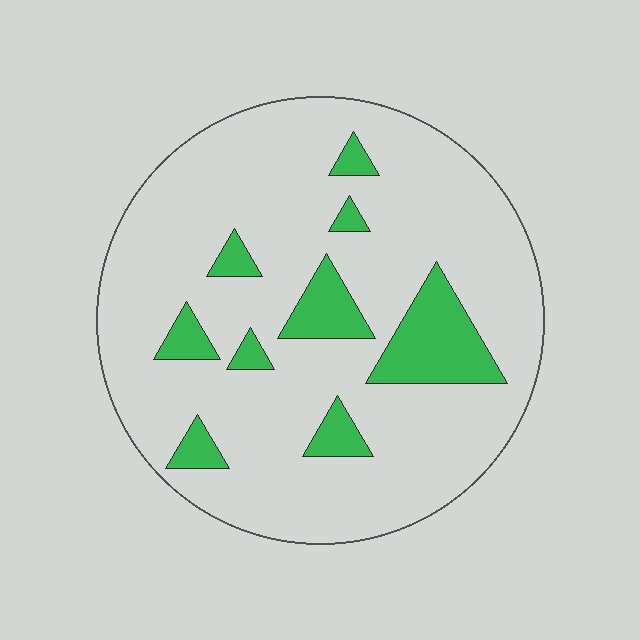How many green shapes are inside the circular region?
9.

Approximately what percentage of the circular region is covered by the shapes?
Approximately 15%.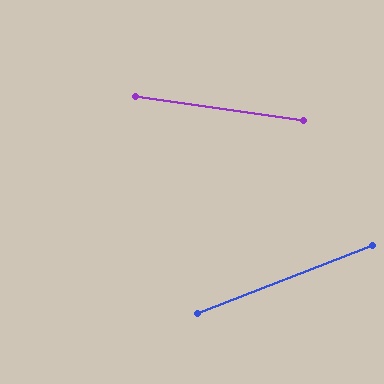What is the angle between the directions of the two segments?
Approximately 29 degrees.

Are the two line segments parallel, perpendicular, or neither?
Neither parallel nor perpendicular — they differ by about 29°.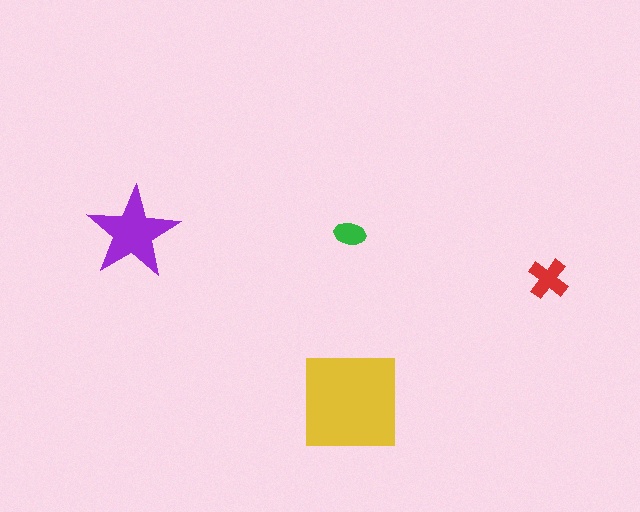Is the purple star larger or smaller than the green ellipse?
Larger.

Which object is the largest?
The yellow square.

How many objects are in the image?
There are 4 objects in the image.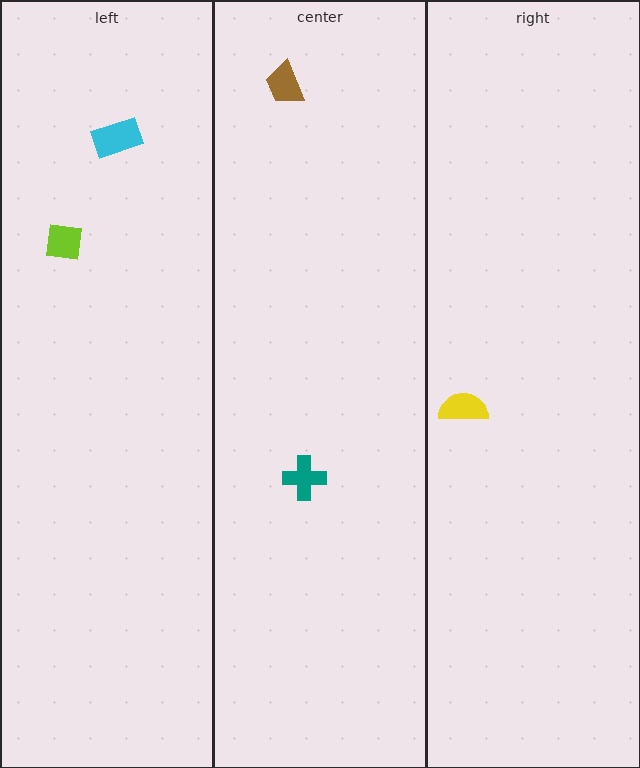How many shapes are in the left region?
2.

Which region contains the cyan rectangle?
The left region.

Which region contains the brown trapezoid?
The center region.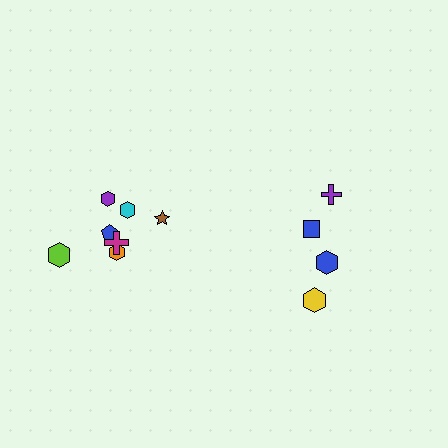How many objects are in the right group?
There are 4 objects.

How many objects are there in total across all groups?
There are 11 objects.